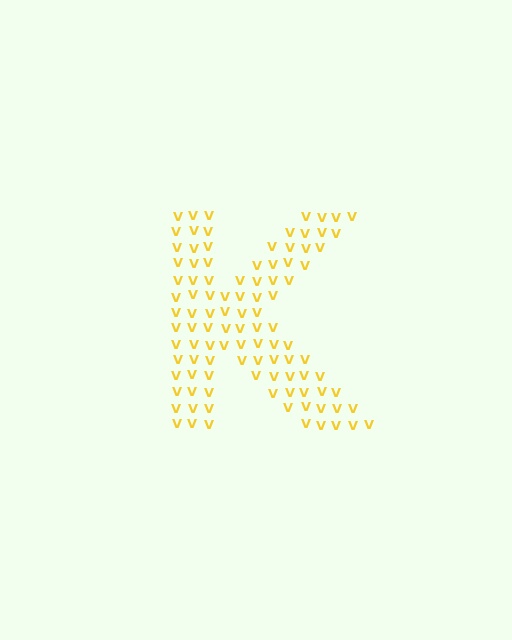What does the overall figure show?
The overall figure shows the letter K.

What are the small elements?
The small elements are letter V's.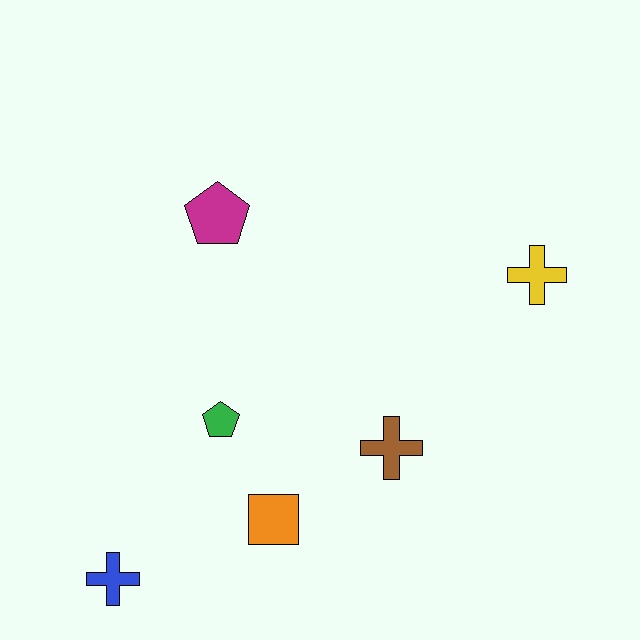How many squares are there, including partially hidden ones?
There is 1 square.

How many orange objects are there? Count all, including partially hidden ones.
There is 1 orange object.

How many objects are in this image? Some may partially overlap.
There are 6 objects.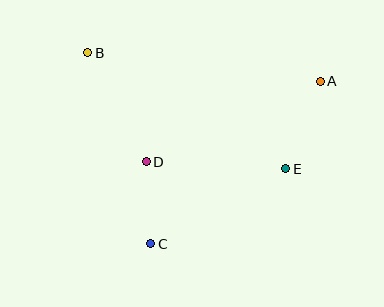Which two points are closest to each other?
Points C and D are closest to each other.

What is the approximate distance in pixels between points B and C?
The distance between B and C is approximately 201 pixels.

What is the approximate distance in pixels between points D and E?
The distance between D and E is approximately 140 pixels.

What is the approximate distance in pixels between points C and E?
The distance between C and E is approximately 154 pixels.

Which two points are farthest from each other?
Points A and C are farthest from each other.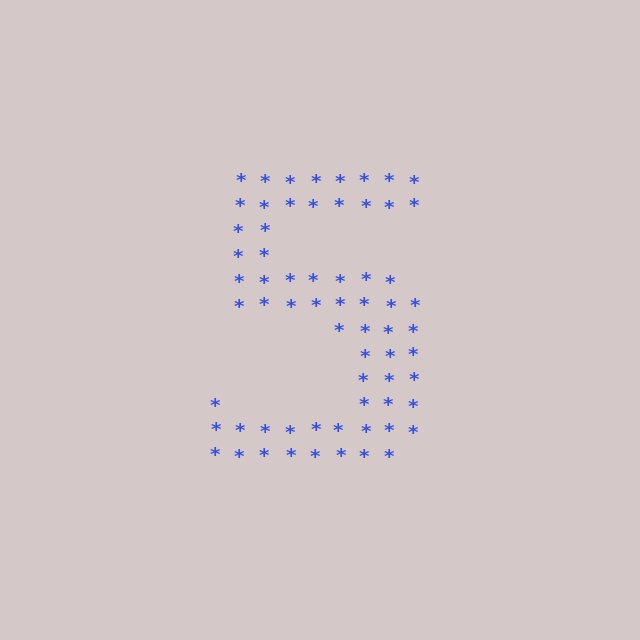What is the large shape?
The large shape is the digit 5.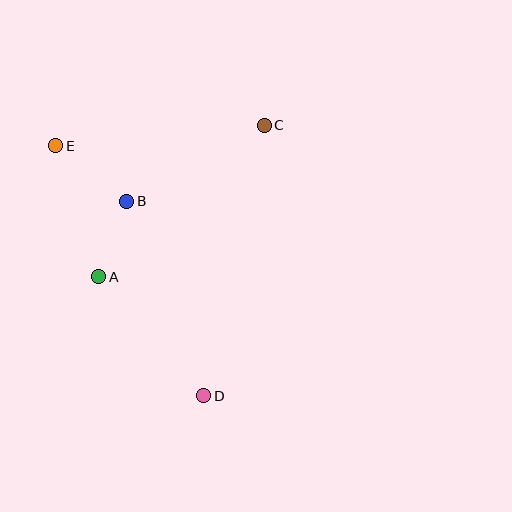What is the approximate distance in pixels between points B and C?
The distance between B and C is approximately 157 pixels.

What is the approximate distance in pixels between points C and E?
The distance between C and E is approximately 210 pixels.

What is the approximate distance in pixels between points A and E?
The distance between A and E is approximately 138 pixels.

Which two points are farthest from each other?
Points D and E are farthest from each other.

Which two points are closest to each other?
Points A and B are closest to each other.